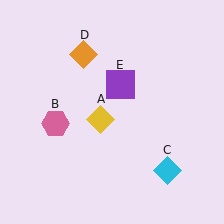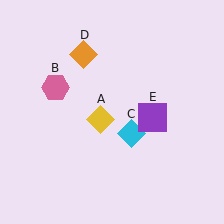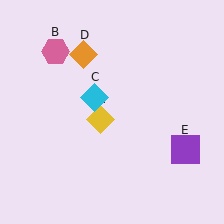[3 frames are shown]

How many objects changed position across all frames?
3 objects changed position: pink hexagon (object B), cyan diamond (object C), purple square (object E).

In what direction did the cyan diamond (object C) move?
The cyan diamond (object C) moved up and to the left.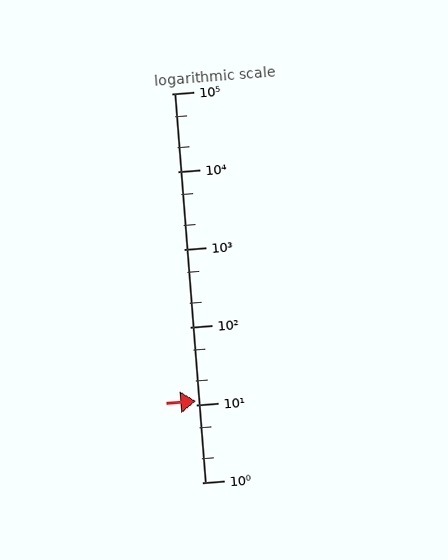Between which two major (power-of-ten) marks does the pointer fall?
The pointer is between 10 and 100.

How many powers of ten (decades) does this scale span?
The scale spans 5 decades, from 1 to 100000.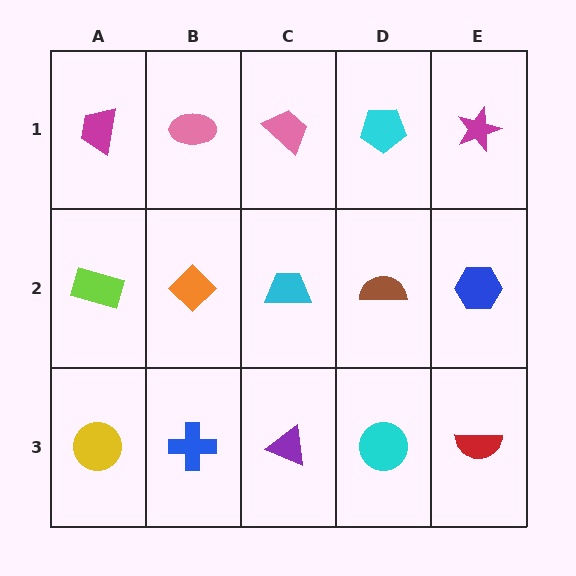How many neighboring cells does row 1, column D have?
3.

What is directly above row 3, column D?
A brown semicircle.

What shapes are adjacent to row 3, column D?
A brown semicircle (row 2, column D), a purple triangle (row 3, column C), a red semicircle (row 3, column E).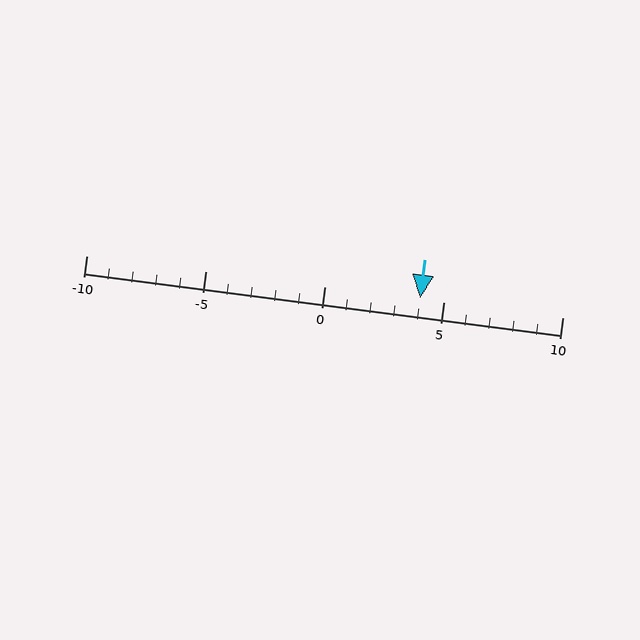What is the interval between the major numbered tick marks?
The major tick marks are spaced 5 units apart.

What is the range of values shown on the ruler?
The ruler shows values from -10 to 10.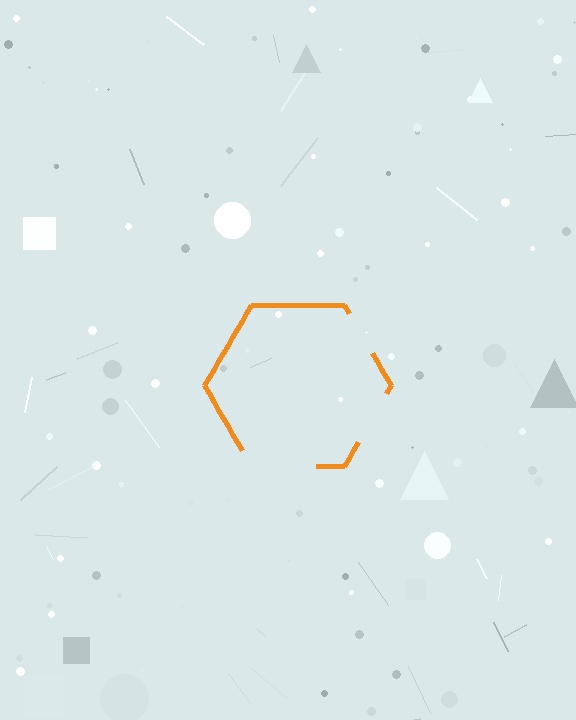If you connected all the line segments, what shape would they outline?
They would outline a hexagon.